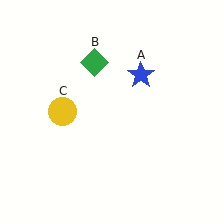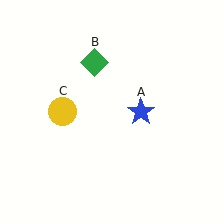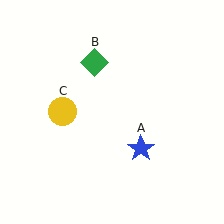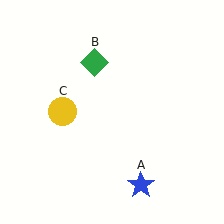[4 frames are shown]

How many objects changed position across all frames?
1 object changed position: blue star (object A).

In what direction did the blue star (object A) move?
The blue star (object A) moved down.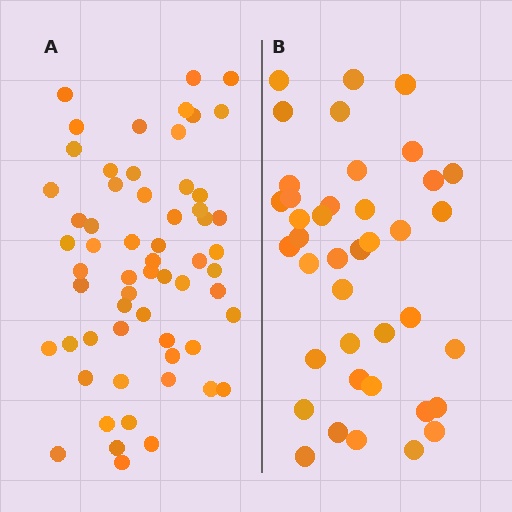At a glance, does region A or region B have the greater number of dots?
Region A (the left region) has more dots.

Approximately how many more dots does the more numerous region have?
Region A has approximately 20 more dots than region B.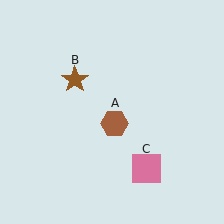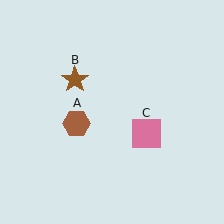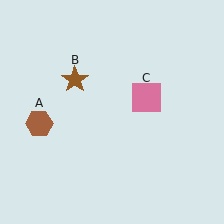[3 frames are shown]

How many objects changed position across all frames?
2 objects changed position: brown hexagon (object A), pink square (object C).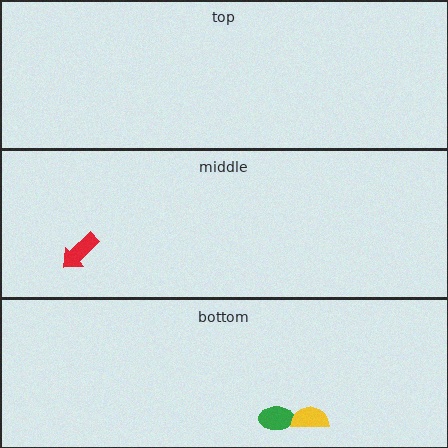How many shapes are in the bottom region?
2.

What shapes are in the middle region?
The red arrow.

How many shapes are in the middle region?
1.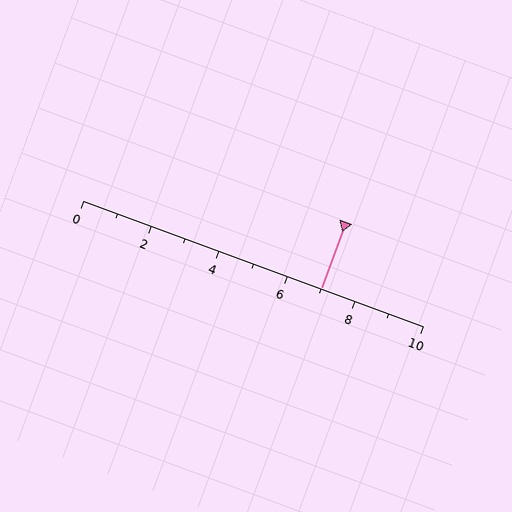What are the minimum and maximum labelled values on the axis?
The axis runs from 0 to 10.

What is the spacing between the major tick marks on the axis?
The major ticks are spaced 2 apart.